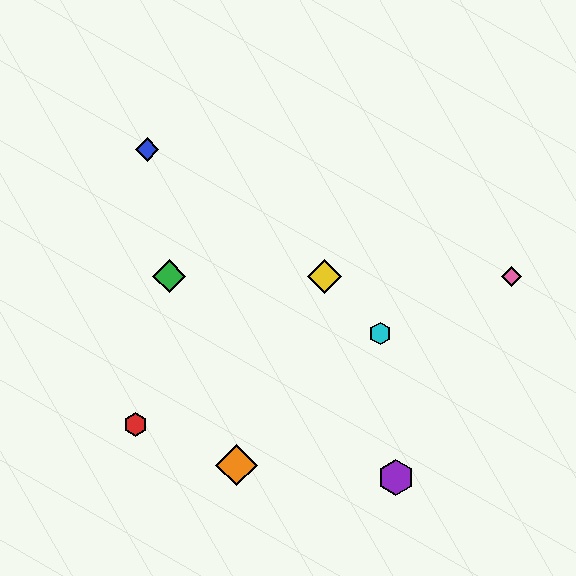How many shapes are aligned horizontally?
3 shapes (the green diamond, the yellow diamond, the pink diamond) are aligned horizontally.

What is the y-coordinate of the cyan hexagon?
The cyan hexagon is at y≈333.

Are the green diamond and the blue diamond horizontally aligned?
No, the green diamond is at y≈276 and the blue diamond is at y≈150.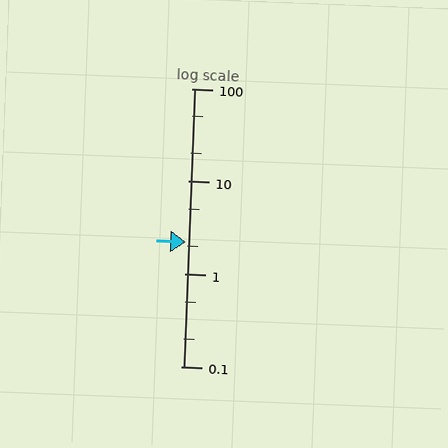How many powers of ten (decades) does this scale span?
The scale spans 3 decades, from 0.1 to 100.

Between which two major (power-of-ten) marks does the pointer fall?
The pointer is between 1 and 10.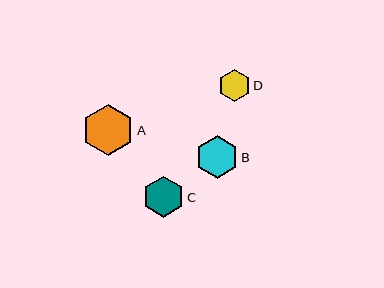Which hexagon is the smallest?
Hexagon D is the smallest with a size of approximately 32 pixels.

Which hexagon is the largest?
Hexagon A is the largest with a size of approximately 51 pixels.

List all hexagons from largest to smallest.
From largest to smallest: A, B, C, D.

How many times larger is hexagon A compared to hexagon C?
Hexagon A is approximately 1.3 times the size of hexagon C.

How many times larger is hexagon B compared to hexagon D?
Hexagon B is approximately 1.4 times the size of hexagon D.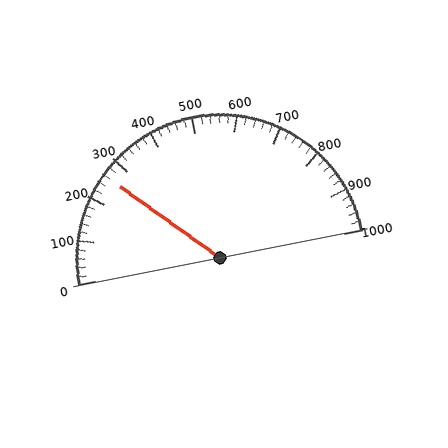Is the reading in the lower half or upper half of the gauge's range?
The reading is in the lower half of the range (0 to 1000).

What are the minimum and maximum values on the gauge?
The gauge ranges from 0 to 1000.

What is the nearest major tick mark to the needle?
The nearest major tick mark is 300.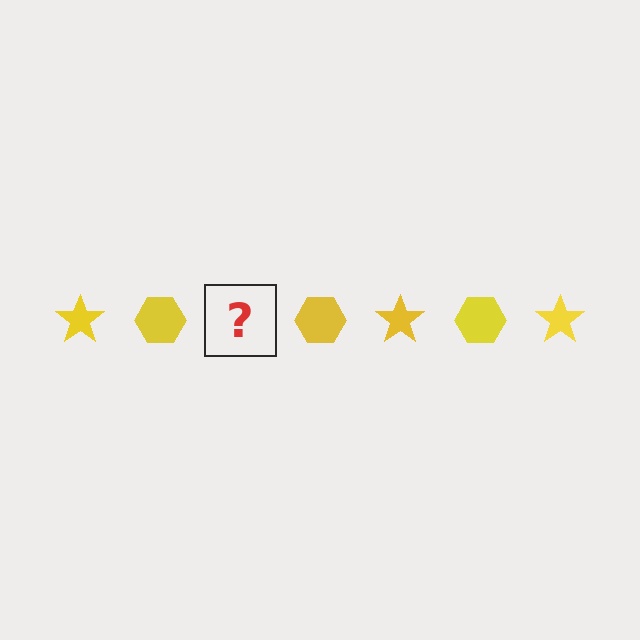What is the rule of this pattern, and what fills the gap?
The rule is that the pattern cycles through star, hexagon shapes in yellow. The gap should be filled with a yellow star.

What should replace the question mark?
The question mark should be replaced with a yellow star.